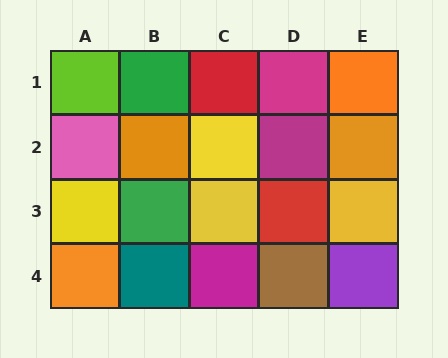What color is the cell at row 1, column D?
Magenta.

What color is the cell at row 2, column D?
Magenta.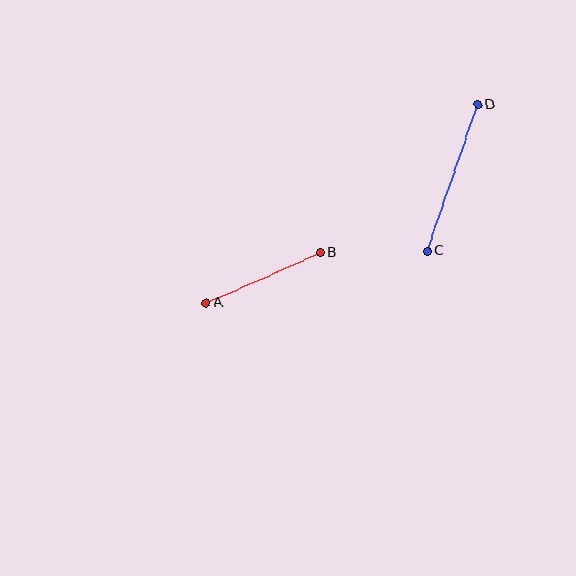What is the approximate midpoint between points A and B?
The midpoint is at approximately (263, 277) pixels.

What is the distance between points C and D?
The distance is approximately 155 pixels.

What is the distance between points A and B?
The distance is approximately 125 pixels.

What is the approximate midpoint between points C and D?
The midpoint is at approximately (452, 178) pixels.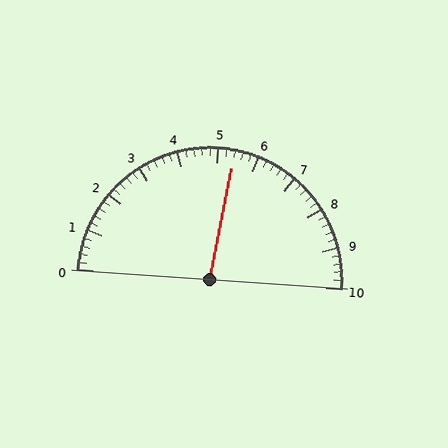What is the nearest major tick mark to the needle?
The nearest major tick mark is 5.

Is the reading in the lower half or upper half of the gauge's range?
The reading is in the upper half of the range (0 to 10).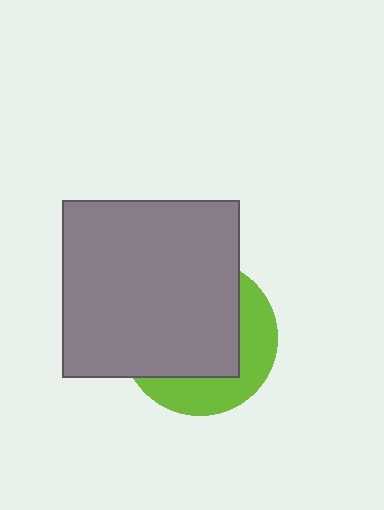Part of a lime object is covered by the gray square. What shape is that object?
It is a circle.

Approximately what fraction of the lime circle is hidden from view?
Roughly 64% of the lime circle is hidden behind the gray square.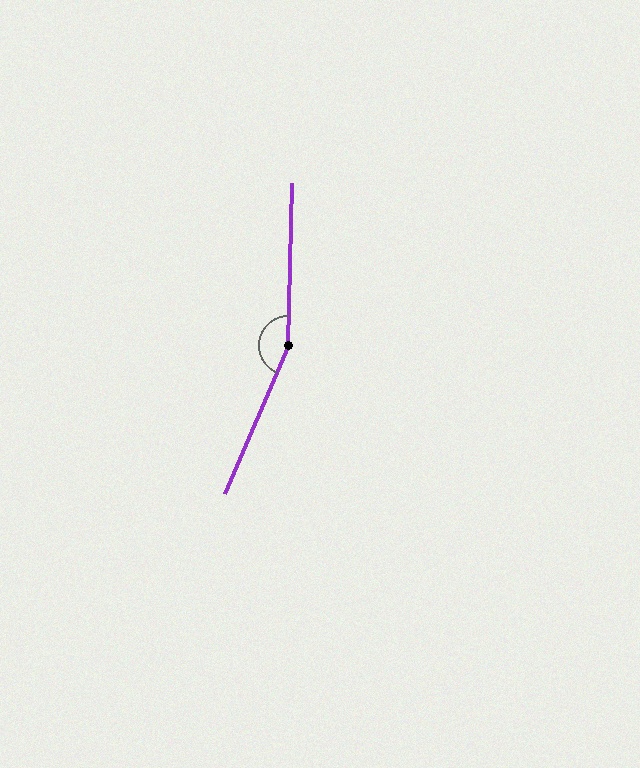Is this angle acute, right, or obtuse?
It is obtuse.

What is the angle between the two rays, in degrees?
Approximately 158 degrees.